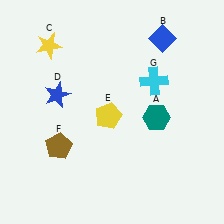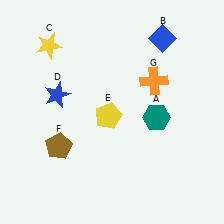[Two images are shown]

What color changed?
The cross (G) changed from cyan in Image 1 to orange in Image 2.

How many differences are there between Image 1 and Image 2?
There is 1 difference between the two images.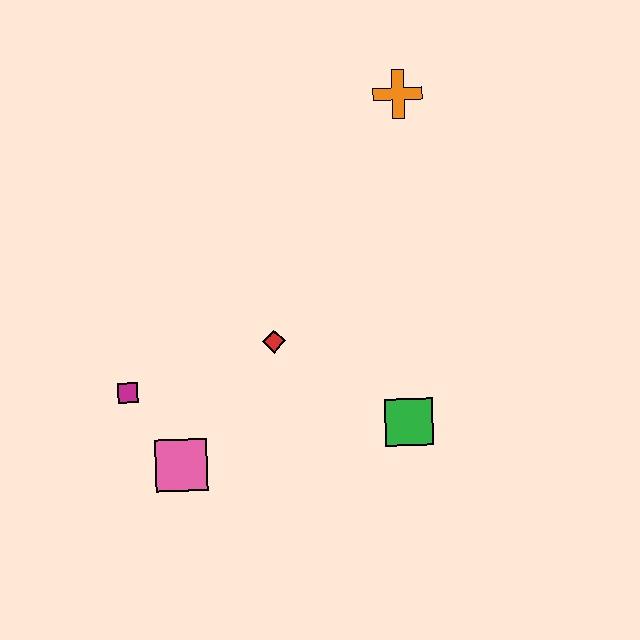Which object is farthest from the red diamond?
The orange cross is farthest from the red diamond.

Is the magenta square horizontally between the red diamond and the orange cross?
No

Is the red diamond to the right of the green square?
No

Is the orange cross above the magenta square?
Yes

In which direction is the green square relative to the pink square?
The green square is to the right of the pink square.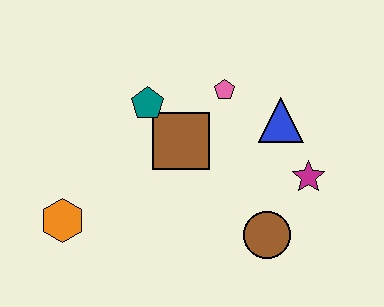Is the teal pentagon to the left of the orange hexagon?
No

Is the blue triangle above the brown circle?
Yes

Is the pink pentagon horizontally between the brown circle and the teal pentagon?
Yes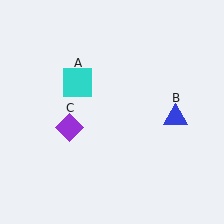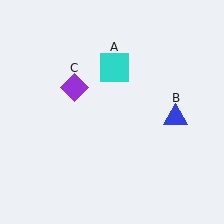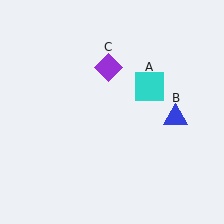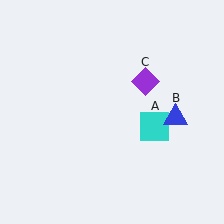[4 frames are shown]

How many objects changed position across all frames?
2 objects changed position: cyan square (object A), purple diamond (object C).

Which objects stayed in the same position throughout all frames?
Blue triangle (object B) remained stationary.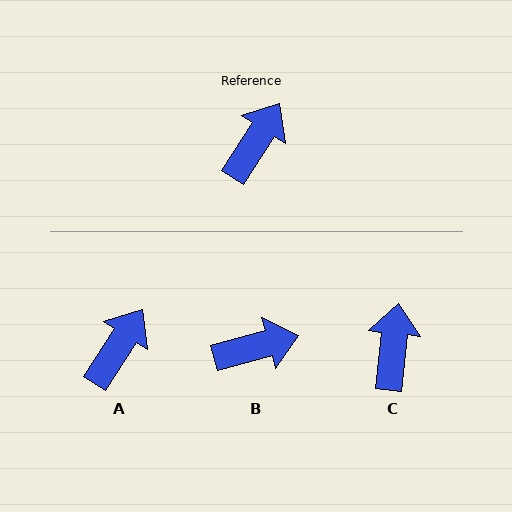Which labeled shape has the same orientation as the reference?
A.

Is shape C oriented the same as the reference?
No, it is off by about 27 degrees.